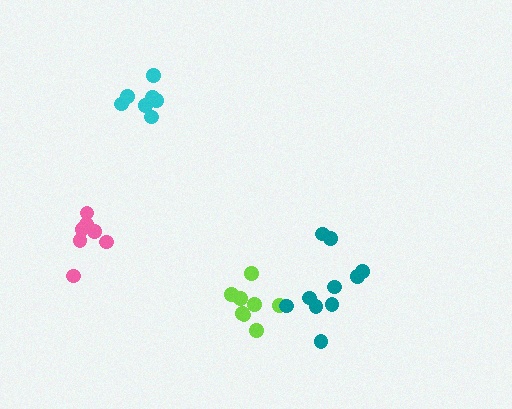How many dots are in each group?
Group 1: 7 dots, Group 2: 7 dots, Group 3: 8 dots, Group 4: 10 dots (32 total).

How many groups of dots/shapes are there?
There are 4 groups.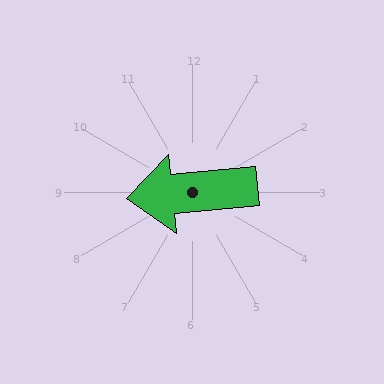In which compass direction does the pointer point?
West.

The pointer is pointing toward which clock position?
Roughly 9 o'clock.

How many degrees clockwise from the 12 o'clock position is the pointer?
Approximately 265 degrees.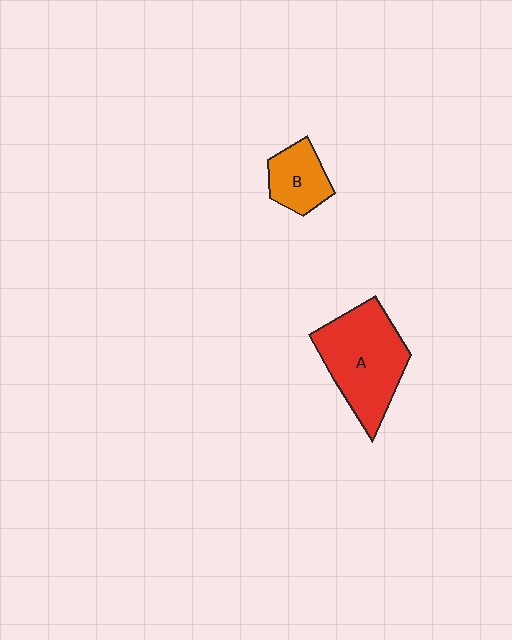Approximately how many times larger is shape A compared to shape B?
Approximately 2.2 times.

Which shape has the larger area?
Shape A (red).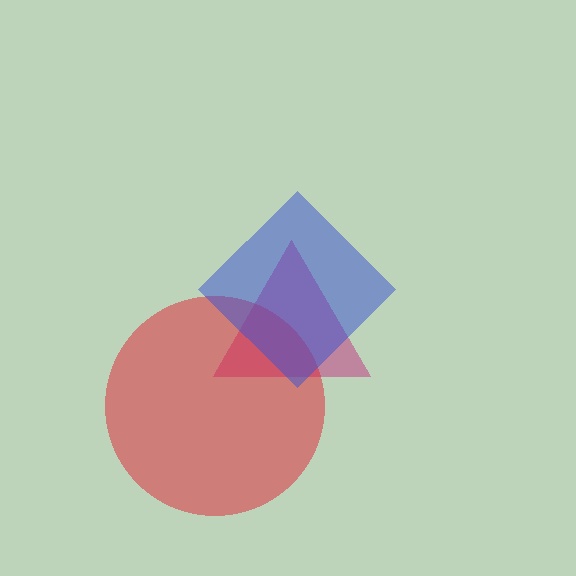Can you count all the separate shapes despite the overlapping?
Yes, there are 3 separate shapes.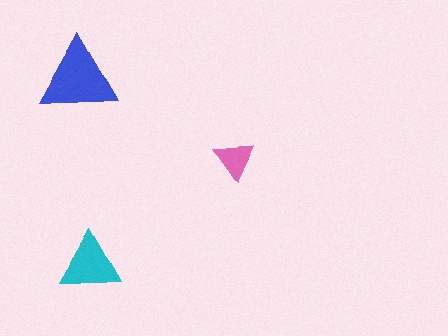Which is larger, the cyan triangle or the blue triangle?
The blue one.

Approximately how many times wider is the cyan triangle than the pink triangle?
About 1.5 times wider.